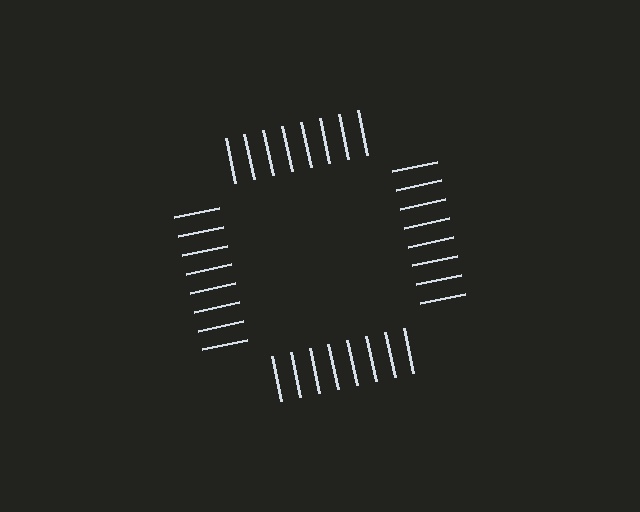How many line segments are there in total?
32 — 8 along each of the 4 edges.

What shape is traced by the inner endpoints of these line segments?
An illusory square — the line segments terminate on its edges but no continuous stroke is drawn.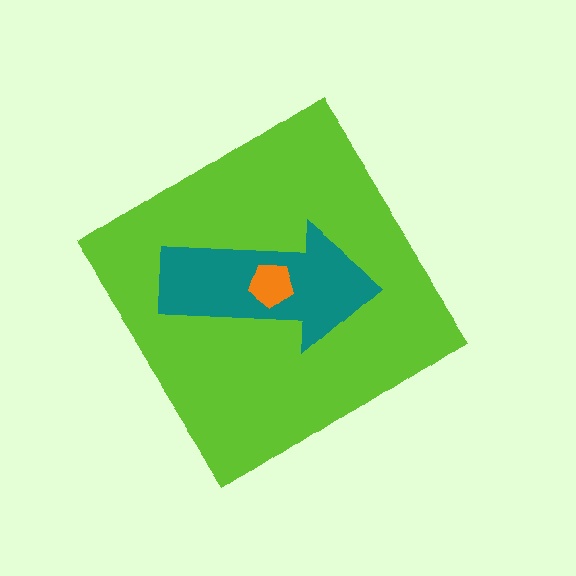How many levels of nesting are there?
3.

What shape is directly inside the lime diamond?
The teal arrow.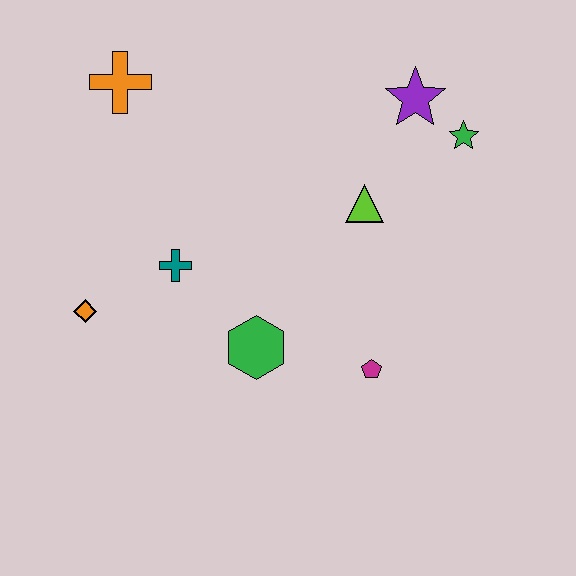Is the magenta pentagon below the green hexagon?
Yes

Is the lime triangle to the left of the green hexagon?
No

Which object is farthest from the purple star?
The orange diamond is farthest from the purple star.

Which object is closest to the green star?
The purple star is closest to the green star.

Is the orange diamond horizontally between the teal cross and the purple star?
No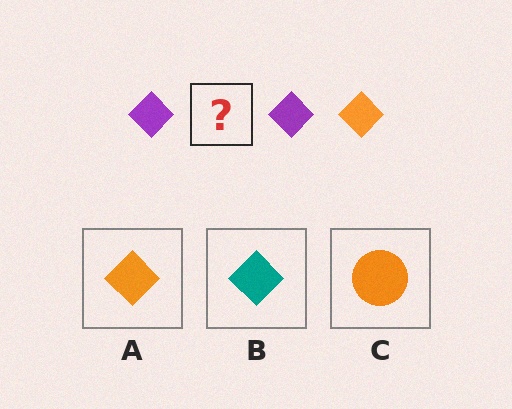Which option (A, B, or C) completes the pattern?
A.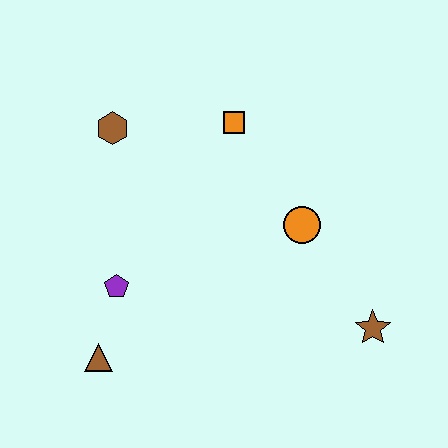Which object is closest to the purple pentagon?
The brown triangle is closest to the purple pentagon.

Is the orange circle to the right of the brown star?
No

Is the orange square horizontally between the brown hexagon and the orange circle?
Yes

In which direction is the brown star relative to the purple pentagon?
The brown star is to the right of the purple pentagon.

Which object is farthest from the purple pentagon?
The brown star is farthest from the purple pentagon.